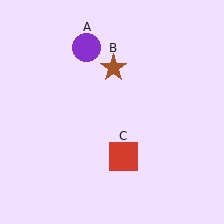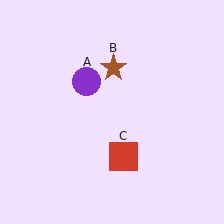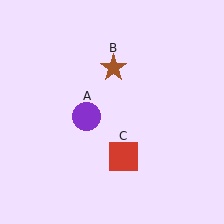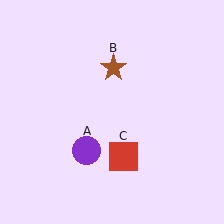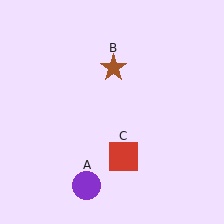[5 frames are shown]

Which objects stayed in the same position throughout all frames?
Brown star (object B) and red square (object C) remained stationary.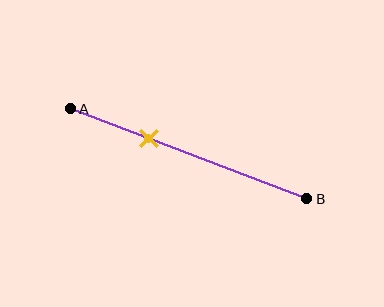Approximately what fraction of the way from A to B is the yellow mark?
The yellow mark is approximately 35% of the way from A to B.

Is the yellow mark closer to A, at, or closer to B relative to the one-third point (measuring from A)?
The yellow mark is approximately at the one-third point of segment AB.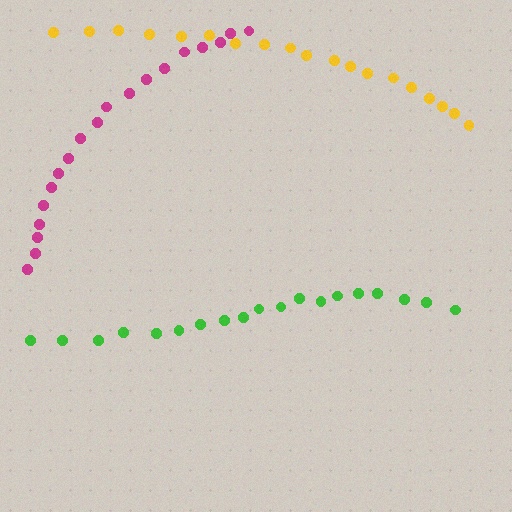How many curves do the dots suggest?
There are 3 distinct paths.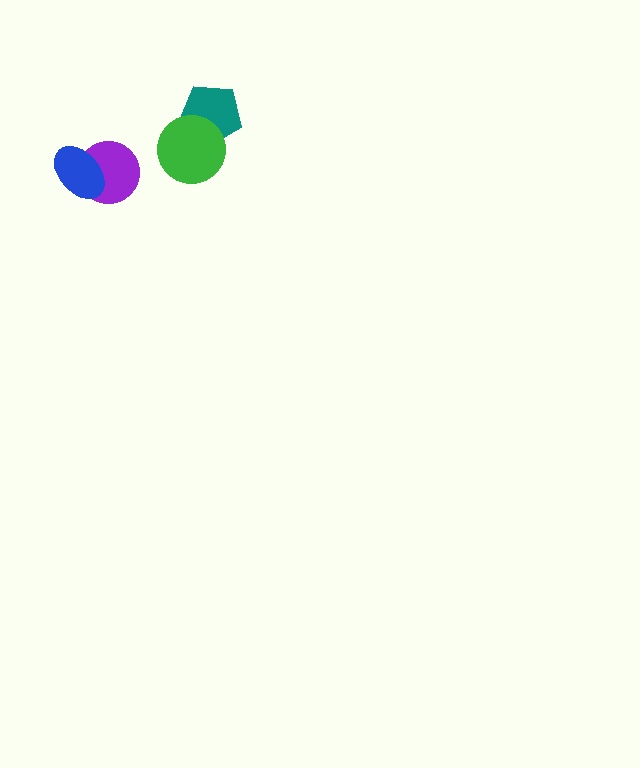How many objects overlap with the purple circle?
1 object overlaps with the purple circle.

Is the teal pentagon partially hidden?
Yes, it is partially covered by another shape.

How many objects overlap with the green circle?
1 object overlaps with the green circle.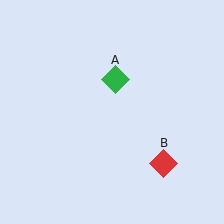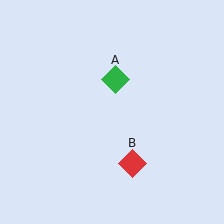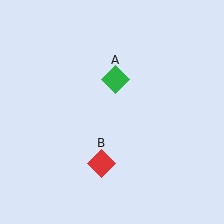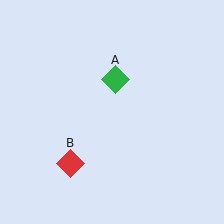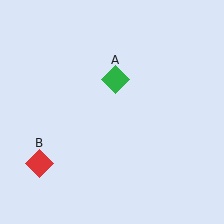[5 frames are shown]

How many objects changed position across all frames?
1 object changed position: red diamond (object B).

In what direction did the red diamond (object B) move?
The red diamond (object B) moved left.